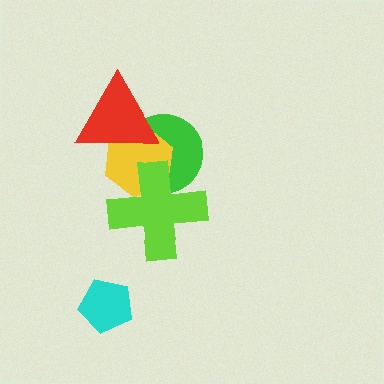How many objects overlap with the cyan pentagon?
0 objects overlap with the cyan pentagon.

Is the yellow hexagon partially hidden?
Yes, it is partially covered by another shape.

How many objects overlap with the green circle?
3 objects overlap with the green circle.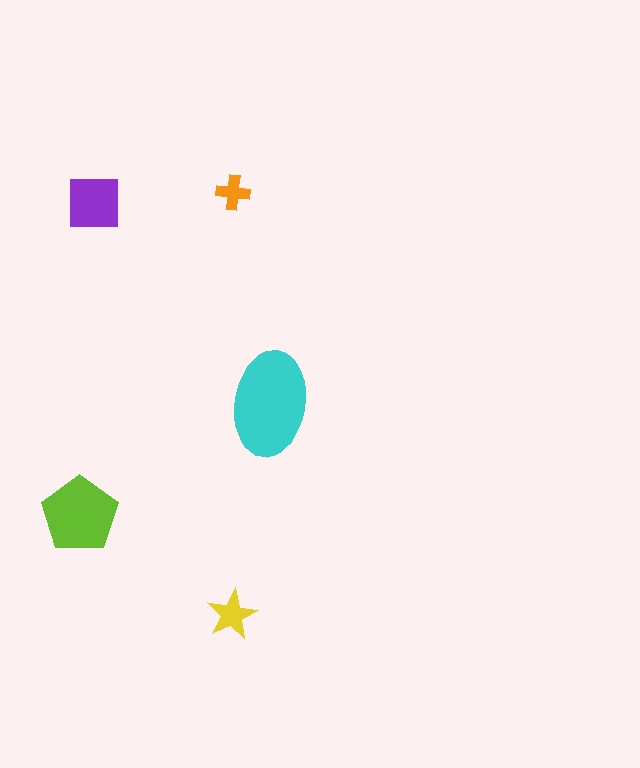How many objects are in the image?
There are 5 objects in the image.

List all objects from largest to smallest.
The cyan ellipse, the lime pentagon, the purple square, the yellow star, the orange cross.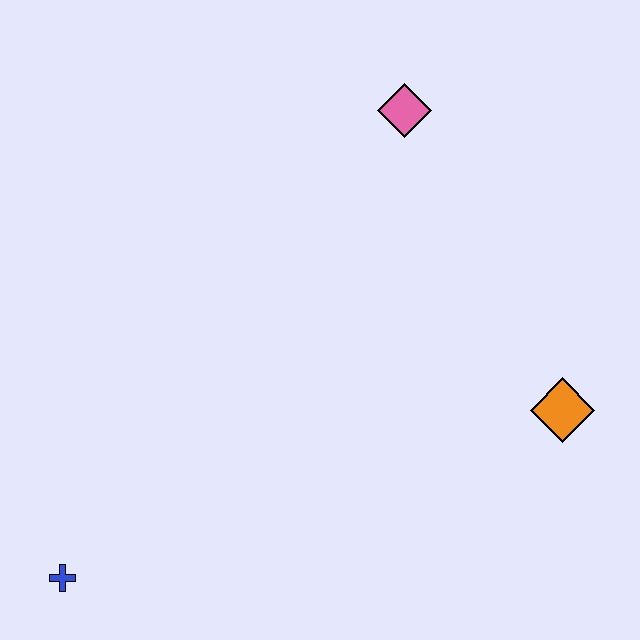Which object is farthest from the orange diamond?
The blue cross is farthest from the orange diamond.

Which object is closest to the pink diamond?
The orange diamond is closest to the pink diamond.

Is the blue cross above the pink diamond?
No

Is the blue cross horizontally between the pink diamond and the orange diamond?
No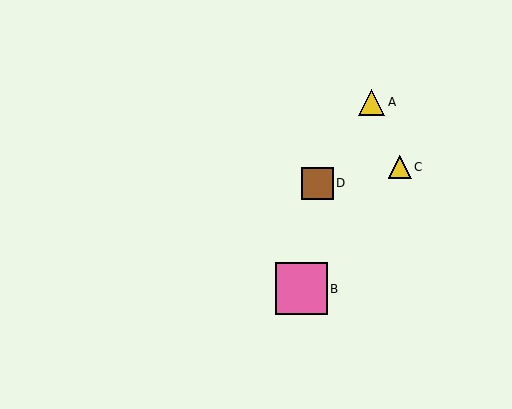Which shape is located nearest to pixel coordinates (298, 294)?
The pink square (labeled B) at (301, 289) is nearest to that location.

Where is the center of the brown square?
The center of the brown square is at (318, 183).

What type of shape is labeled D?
Shape D is a brown square.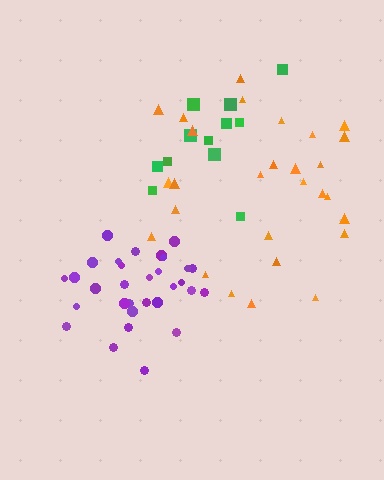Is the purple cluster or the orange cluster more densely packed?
Purple.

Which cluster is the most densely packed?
Purple.